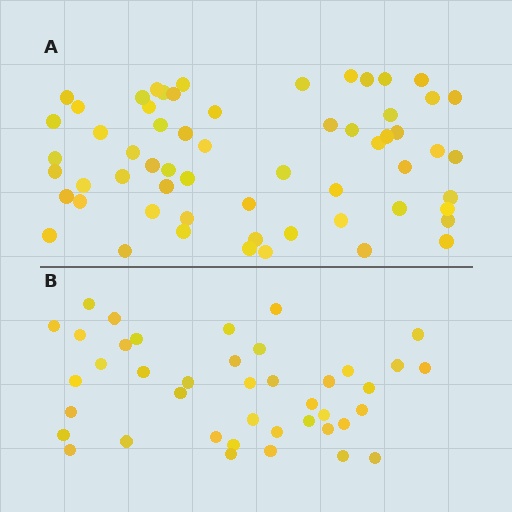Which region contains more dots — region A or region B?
Region A (the top region) has more dots.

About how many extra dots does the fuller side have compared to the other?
Region A has approximately 20 more dots than region B.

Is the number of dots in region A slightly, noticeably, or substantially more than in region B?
Region A has substantially more. The ratio is roughly 1.5 to 1.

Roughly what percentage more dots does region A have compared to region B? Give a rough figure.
About 45% more.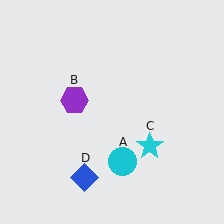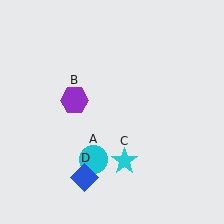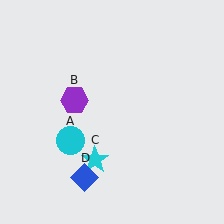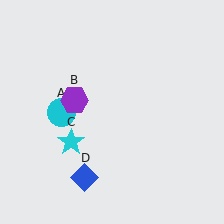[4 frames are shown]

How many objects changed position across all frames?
2 objects changed position: cyan circle (object A), cyan star (object C).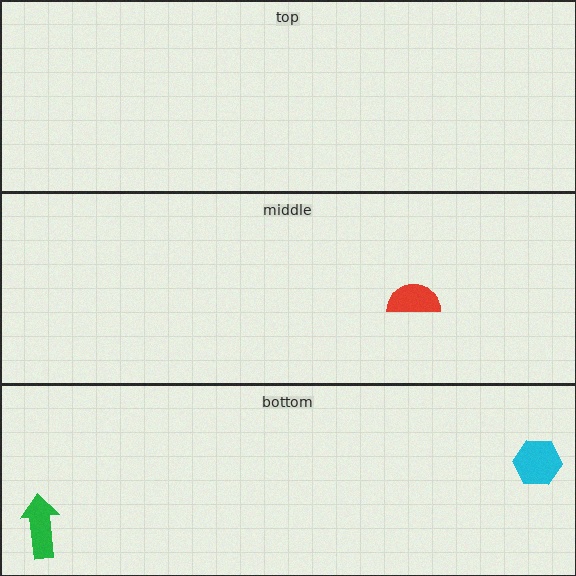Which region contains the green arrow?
The bottom region.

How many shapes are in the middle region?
1.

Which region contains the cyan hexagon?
The bottom region.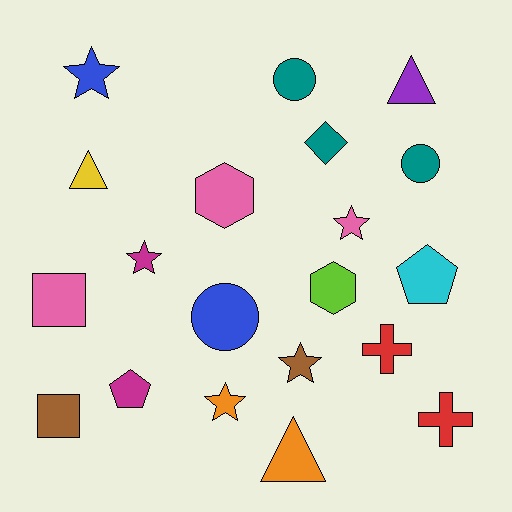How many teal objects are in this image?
There are 3 teal objects.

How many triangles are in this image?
There are 3 triangles.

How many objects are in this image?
There are 20 objects.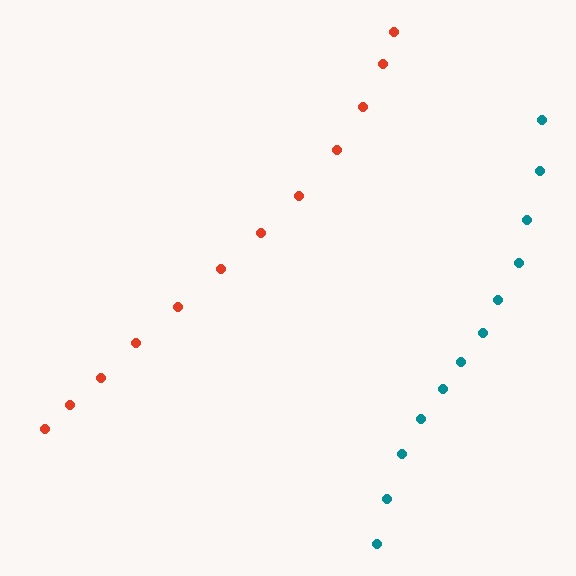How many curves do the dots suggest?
There are 2 distinct paths.